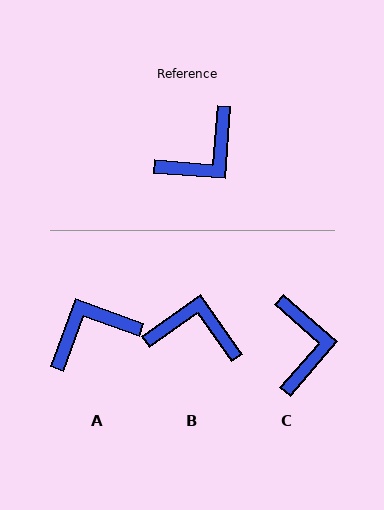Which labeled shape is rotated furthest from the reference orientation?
A, about 164 degrees away.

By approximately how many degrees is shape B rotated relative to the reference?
Approximately 129 degrees counter-clockwise.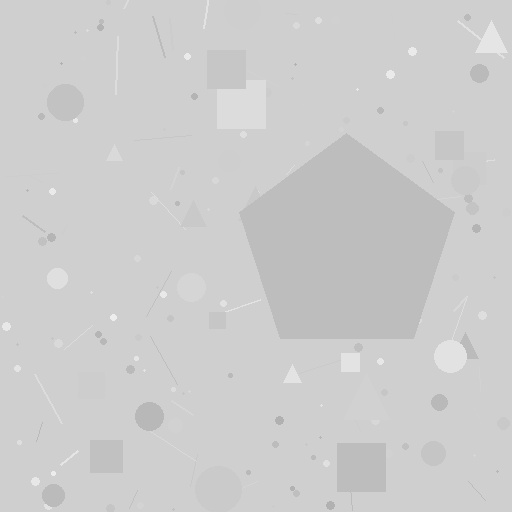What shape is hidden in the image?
A pentagon is hidden in the image.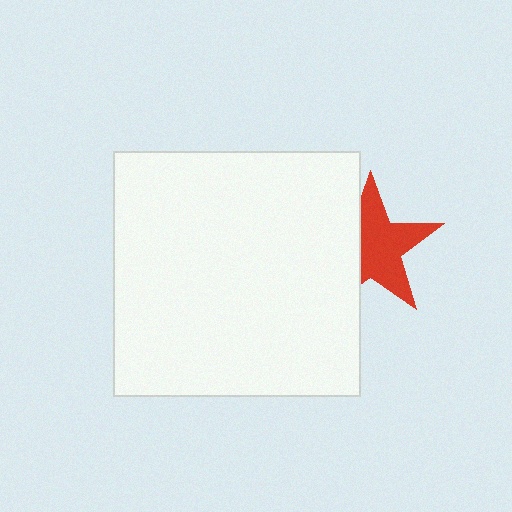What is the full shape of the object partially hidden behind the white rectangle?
The partially hidden object is a red star.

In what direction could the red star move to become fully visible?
The red star could move right. That would shift it out from behind the white rectangle entirely.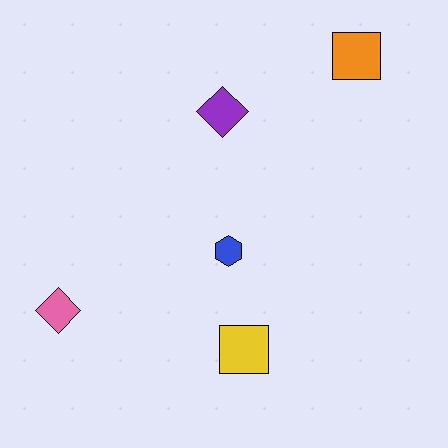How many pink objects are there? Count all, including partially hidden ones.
There is 1 pink object.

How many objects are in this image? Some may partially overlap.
There are 5 objects.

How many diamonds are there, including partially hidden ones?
There are 2 diamonds.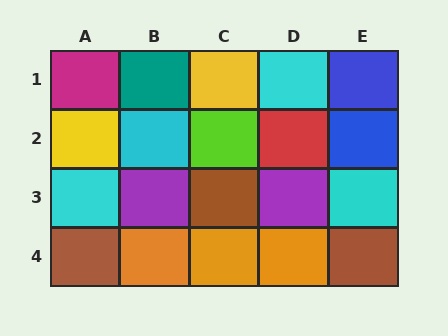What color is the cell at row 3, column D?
Purple.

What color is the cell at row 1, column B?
Teal.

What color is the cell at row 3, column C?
Brown.